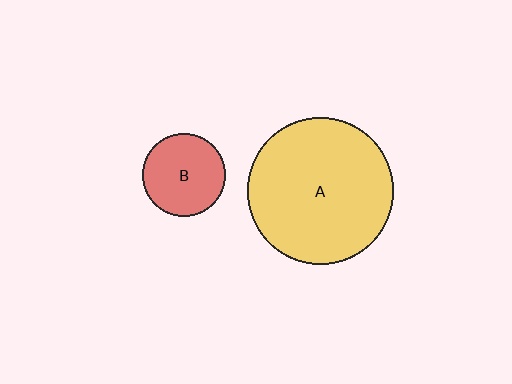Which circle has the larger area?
Circle A (yellow).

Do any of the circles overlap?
No, none of the circles overlap.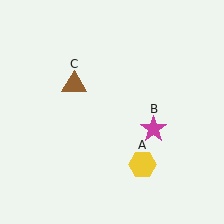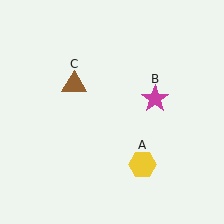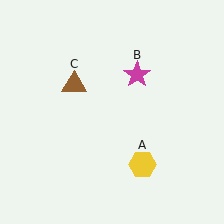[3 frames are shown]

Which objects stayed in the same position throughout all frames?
Yellow hexagon (object A) and brown triangle (object C) remained stationary.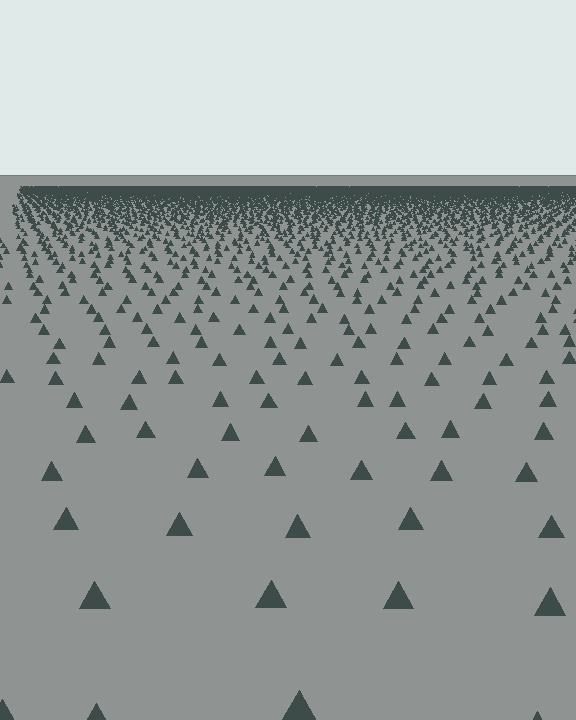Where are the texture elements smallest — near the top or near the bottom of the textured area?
Near the top.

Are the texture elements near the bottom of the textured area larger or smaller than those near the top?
Larger. Near the bottom, elements are closer to the viewer and appear at a bigger on-screen size.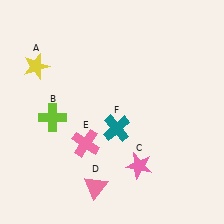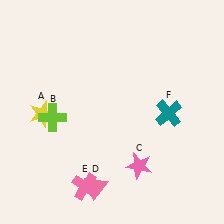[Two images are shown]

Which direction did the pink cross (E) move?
The pink cross (E) moved down.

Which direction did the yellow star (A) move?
The yellow star (A) moved down.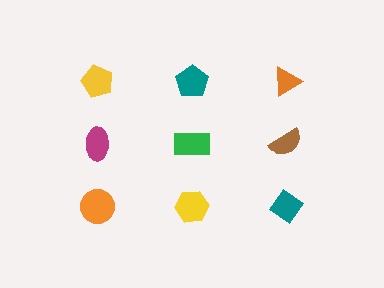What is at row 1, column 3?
An orange triangle.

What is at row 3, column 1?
An orange circle.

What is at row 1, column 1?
A yellow pentagon.